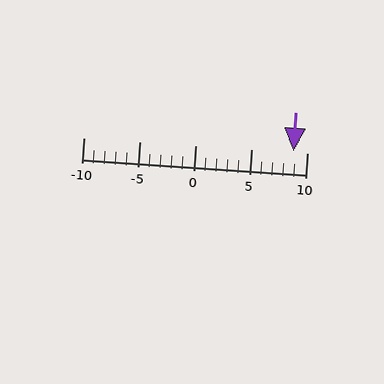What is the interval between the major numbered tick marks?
The major tick marks are spaced 5 units apart.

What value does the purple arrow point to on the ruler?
The purple arrow points to approximately 9.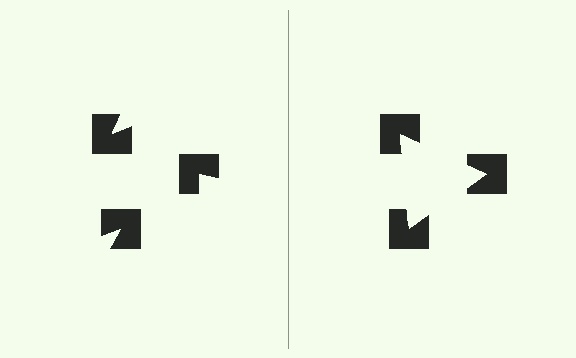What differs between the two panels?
The notched squares are positioned identically on both sides; only the wedge orientations differ. On the right they align to a triangle; on the left they are misaligned.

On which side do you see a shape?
An illusory triangle appears on the right side. On the left side the wedge cuts are rotated, so no coherent shape forms.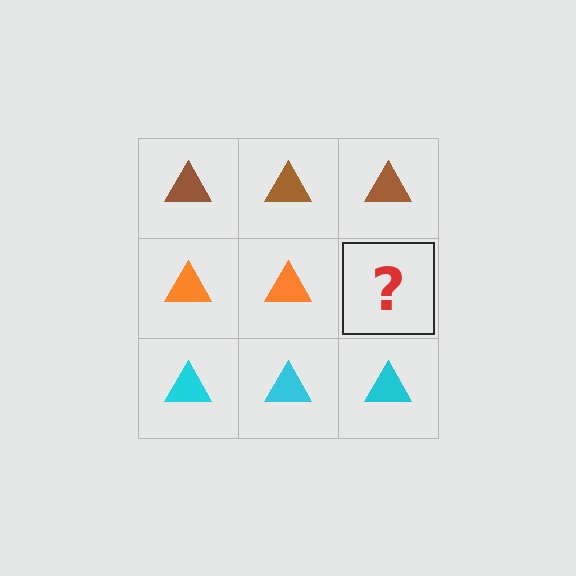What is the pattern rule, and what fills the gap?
The rule is that each row has a consistent color. The gap should be filled with an orange triangle.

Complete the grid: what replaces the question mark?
The question mark should be replaced with an orange triangle.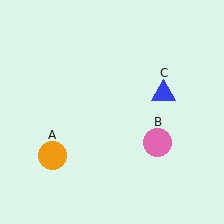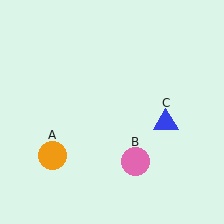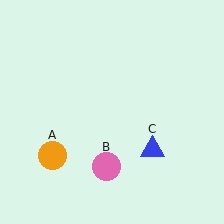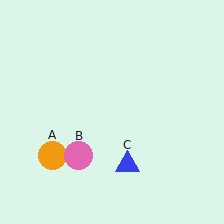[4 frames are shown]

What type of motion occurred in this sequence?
The pink circle (object B), blue triangle (object C) rotated clockwise around the center of the scene.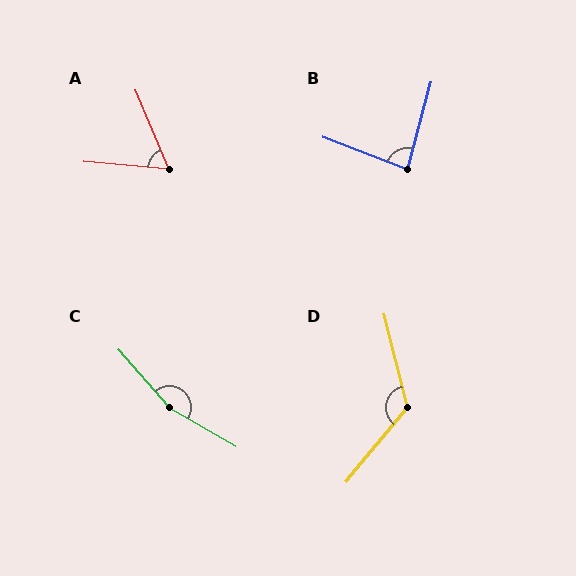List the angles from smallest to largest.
A (62°), B (84°), D (126°), C (161°).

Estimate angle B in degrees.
Approximately 84 degrees.